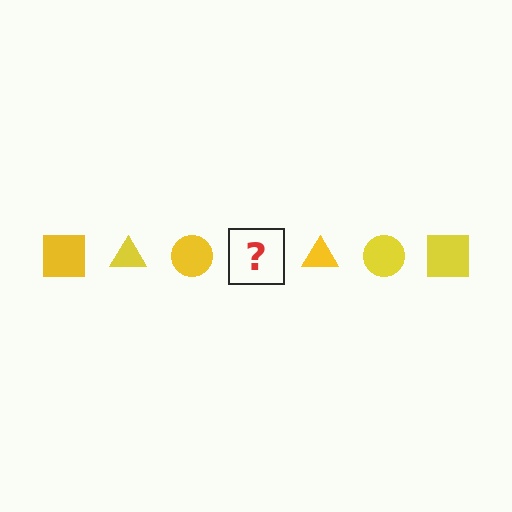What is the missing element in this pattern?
The missing element is a yellow square.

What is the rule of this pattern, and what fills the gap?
The rule is that the pattern cycles through square, triangle, circle shapes in yellow. The gap should be filled with a yellow square.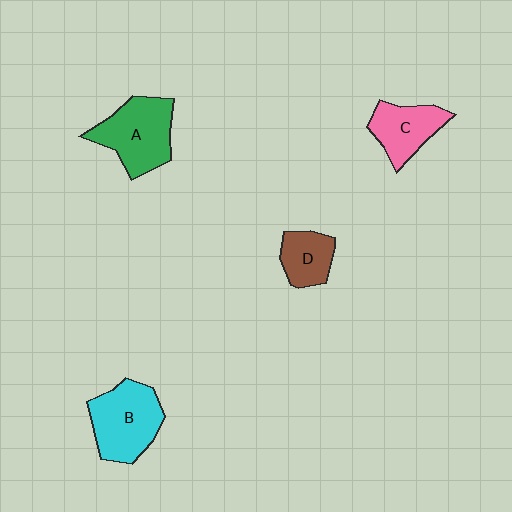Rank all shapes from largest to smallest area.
From largest to smallest: B (cyan), A (green), C (pink), D (brown).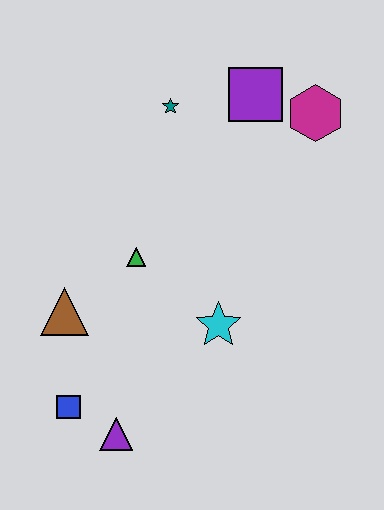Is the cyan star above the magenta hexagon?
No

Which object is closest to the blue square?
The purple triangle is closest to the blue square.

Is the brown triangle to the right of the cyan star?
No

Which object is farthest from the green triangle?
The magenta hexagon is farthest from the green triangle.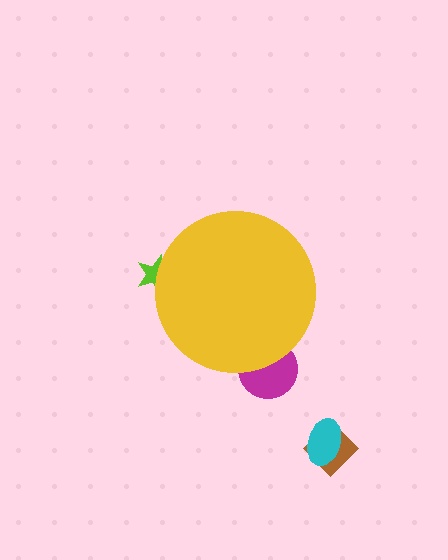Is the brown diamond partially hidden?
No, the brown diamond is fully visible.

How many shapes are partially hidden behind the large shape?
2 shapes are partially hidden.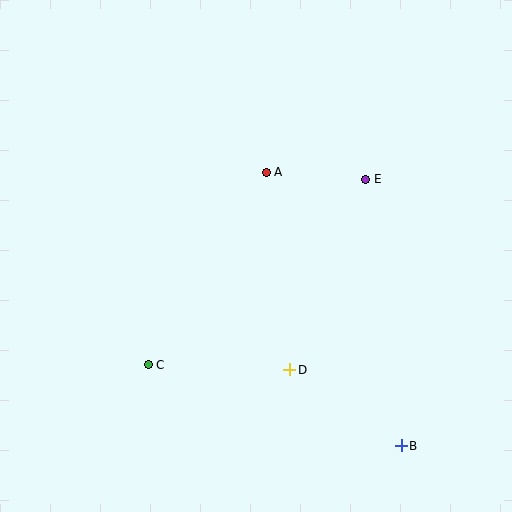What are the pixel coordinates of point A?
Point A is at (266, 172).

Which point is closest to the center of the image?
Point A at (266, 172) is closest to the center.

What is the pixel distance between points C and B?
The distance between C and B is 266 pixels.